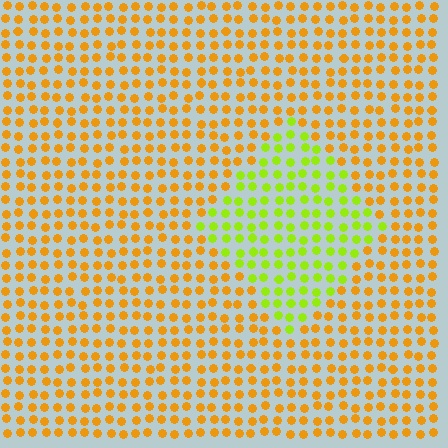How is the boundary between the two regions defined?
The boundary is defined purely by a slight shift in hue (about 47 degrees). Spacing, size, and orientation are identical on both sides.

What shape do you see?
I see a diamond.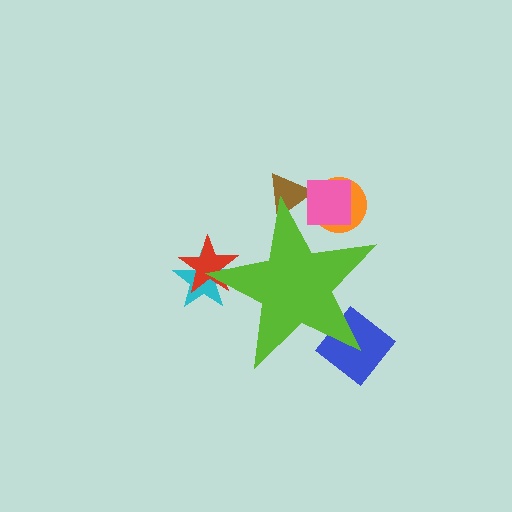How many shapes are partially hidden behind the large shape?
6 shapes are partially hidden.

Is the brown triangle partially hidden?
Yes, the brown triangle is partially hidden behind the lime star.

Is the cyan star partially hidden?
Yes, the cyan star is partially hidden behind the lime star.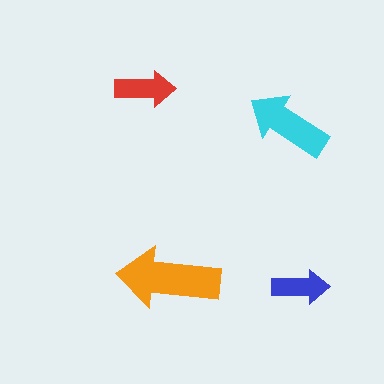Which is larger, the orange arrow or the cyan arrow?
The orange one.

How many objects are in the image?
There are 4 objects in the image.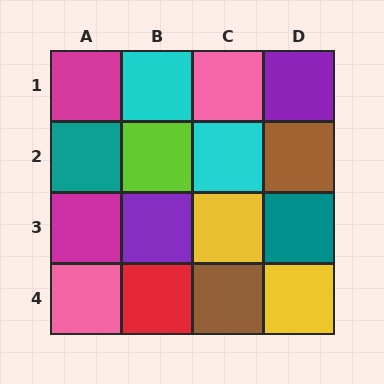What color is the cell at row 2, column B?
Lime.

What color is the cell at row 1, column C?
Pink.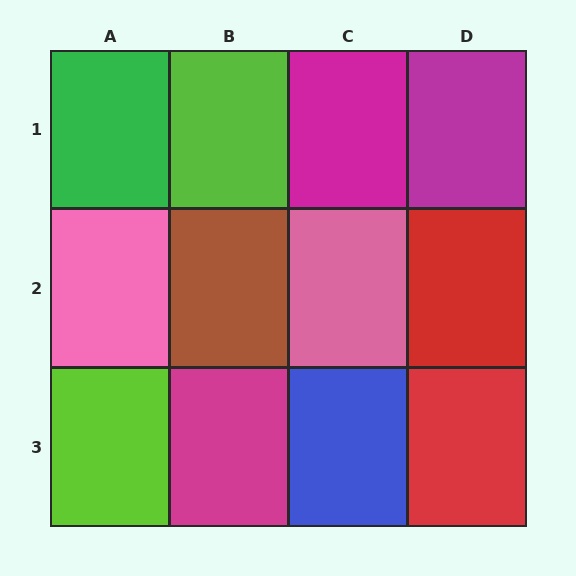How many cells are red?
2 cells are red.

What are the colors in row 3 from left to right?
Lime, magenta, blue, red.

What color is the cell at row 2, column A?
Pink.